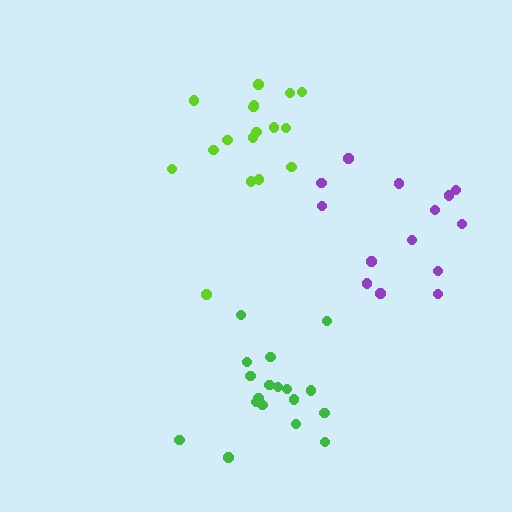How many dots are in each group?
Group 1: 18 dots, Group 2: 14 dots, Group 3: 17 dots (49 total).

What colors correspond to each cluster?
The clusters are colored: green, purple, lime.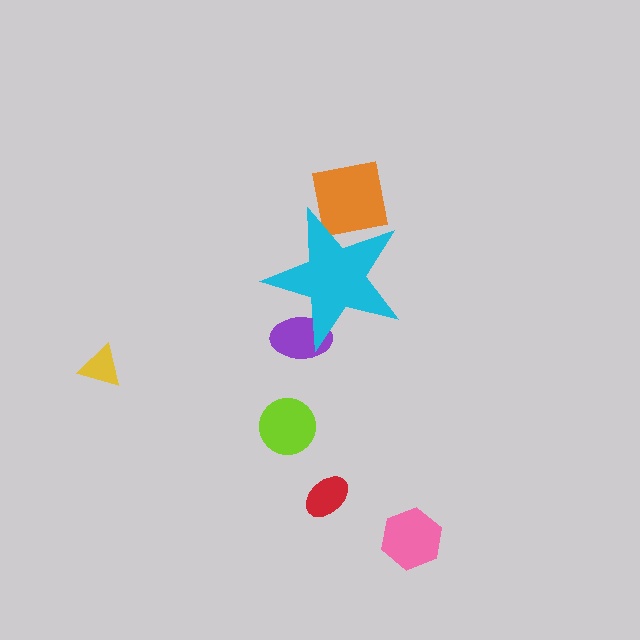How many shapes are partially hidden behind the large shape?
2 shapes are partially hidden.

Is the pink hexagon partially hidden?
No, the pink hexagon is fully visible.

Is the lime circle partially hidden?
No, the lime circle is fully visible.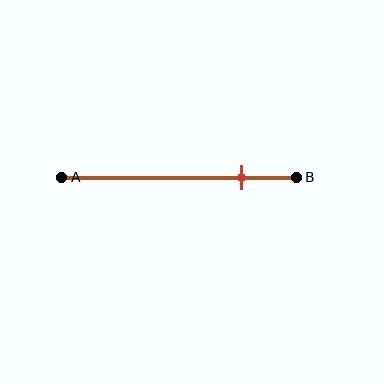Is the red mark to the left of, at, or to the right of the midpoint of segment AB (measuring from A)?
The red mark is to the right of the midpoint of segment AB.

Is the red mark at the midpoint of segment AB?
No, the mark is at about 75% from A, not at the 50% midpoint.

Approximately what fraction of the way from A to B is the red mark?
The red mark is approximately 75% of the way from A to B.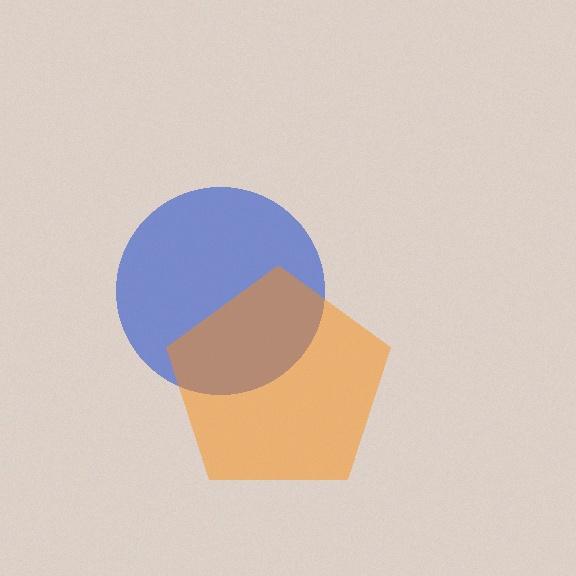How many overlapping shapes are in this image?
There are 2 overlapping shapes in the image.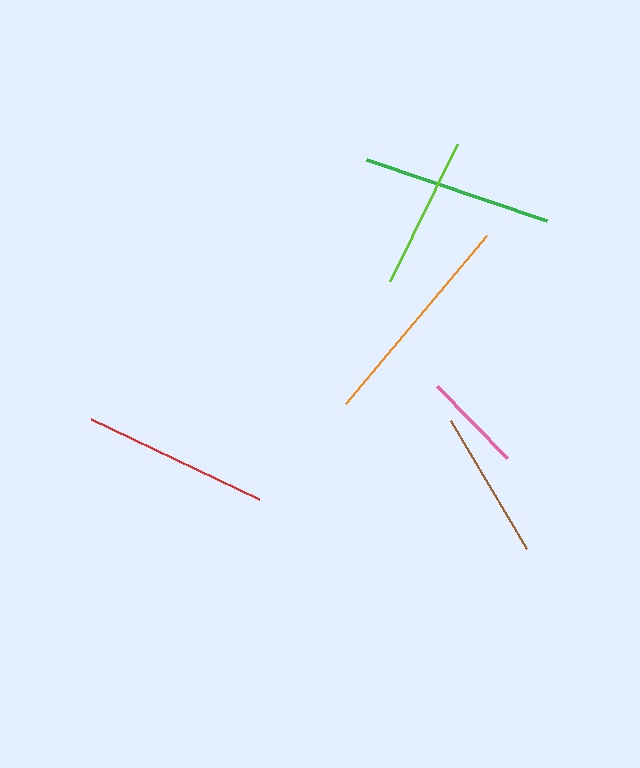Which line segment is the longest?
The orange line is the longest at approximately 220 pixels.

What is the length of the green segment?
The green segment is approximately 190 pixels long.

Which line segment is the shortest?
The pink line is the shortest at approximately 100 pixels.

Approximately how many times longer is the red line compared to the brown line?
The red line is approximately 1.3 times the length of the brown line.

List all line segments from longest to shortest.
From longest to shortest: orange, green, red, lime, brown, pink.